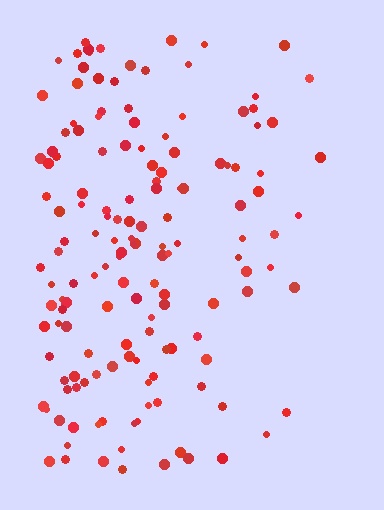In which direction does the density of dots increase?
From right to left, with the left side densest.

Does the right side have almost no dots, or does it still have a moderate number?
Still a moderate number, just noticeably fewer than the left.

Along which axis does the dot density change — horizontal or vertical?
Horizontal.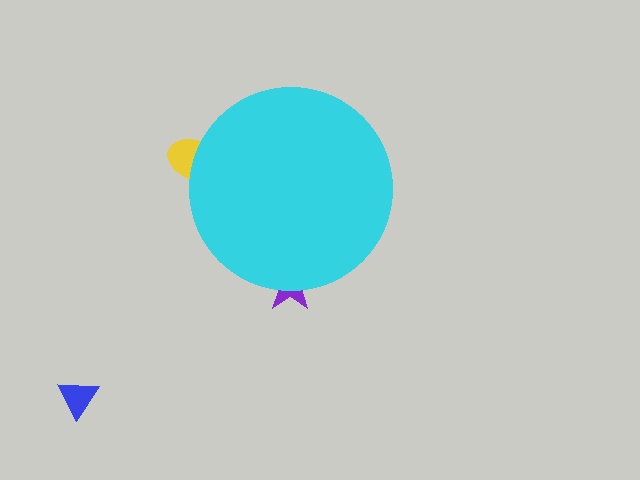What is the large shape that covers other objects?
A cyan circle.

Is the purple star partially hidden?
Yes, the purple star is partially hidden behind the cyan circle.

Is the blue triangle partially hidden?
No, the blue triangle is fully visible.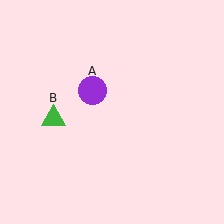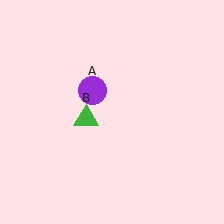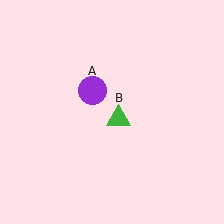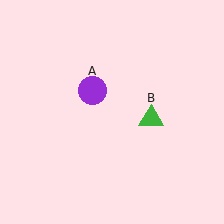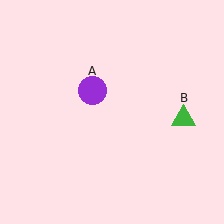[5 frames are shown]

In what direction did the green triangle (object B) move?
The green triangle (object B) moved right.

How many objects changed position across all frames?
1 object changed position: green triangle (object B).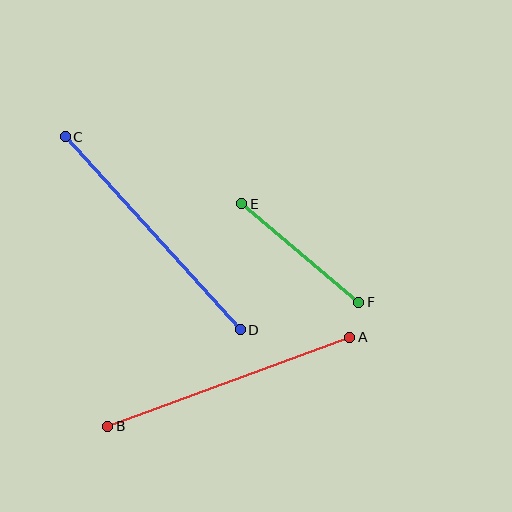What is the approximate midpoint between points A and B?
The midpoint is at approximately (229, 382) pixels.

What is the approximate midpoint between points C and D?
The midpoint is at approximately (153, 233) pixels.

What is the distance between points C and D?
The distance is approximately 260 pixels.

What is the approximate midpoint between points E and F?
The midpoint is at approximately (300, 253) pixels.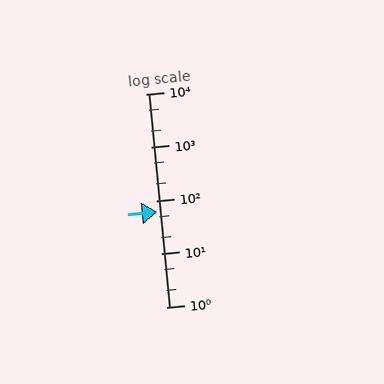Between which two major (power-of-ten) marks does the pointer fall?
The pointer is between 10 and 100.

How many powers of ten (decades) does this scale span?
The scale spans 4 decades, from 1 to 10000.